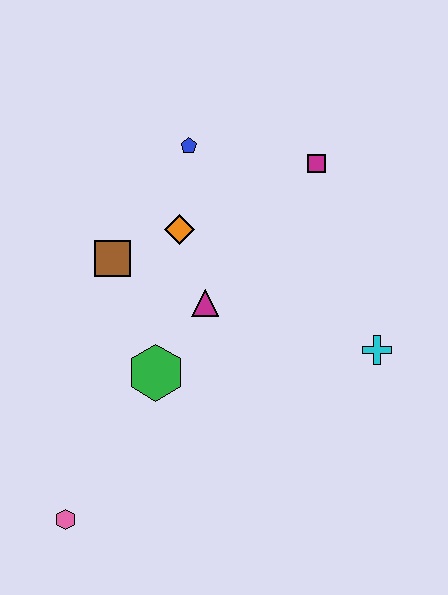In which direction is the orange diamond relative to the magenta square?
The orange diamond is to the left of the magenta square.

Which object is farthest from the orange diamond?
The pink hexagon is farthest from the orange diamond.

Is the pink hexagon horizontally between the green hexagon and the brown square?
No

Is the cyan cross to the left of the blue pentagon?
No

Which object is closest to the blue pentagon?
The orange diamond is closest to the blue pentagon.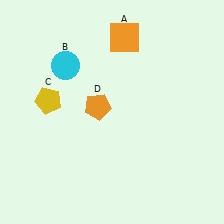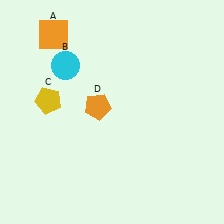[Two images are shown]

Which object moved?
The orange square (A) moved left.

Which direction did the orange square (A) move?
The orange square (A) moved left.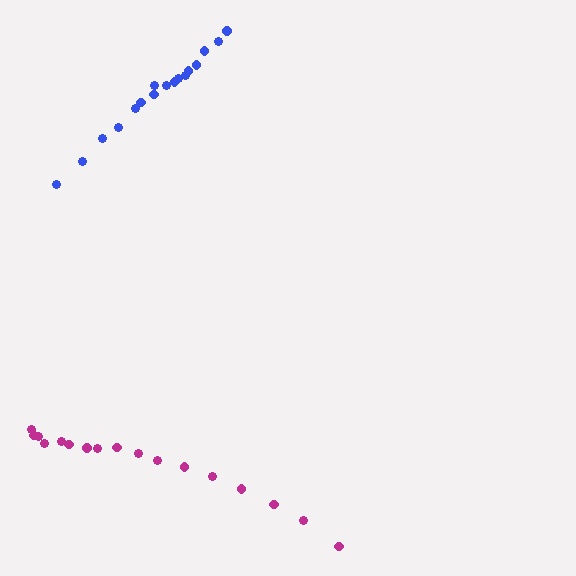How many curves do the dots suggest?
There are 2 distinct paths.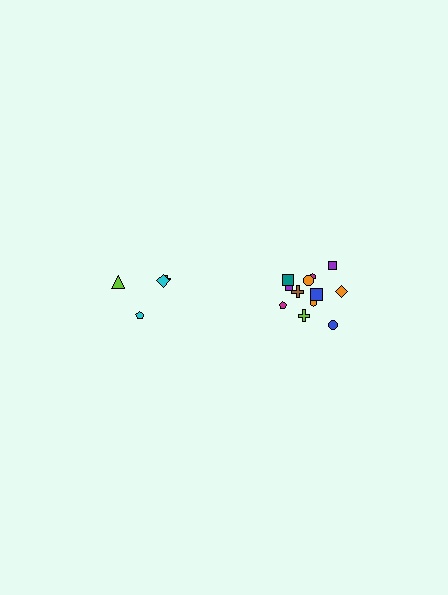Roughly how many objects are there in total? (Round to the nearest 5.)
Roughly 15 objects in total.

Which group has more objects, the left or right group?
The right group.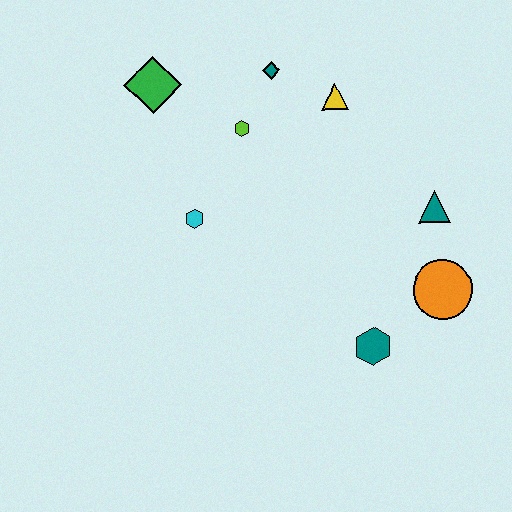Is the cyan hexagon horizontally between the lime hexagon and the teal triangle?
No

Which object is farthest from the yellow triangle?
The teal hexagon is farthest from the yellow triangle.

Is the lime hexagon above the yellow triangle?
No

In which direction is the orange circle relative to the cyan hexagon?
The orange circle is to the right of the cyan hexagon.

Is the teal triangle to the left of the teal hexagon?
No